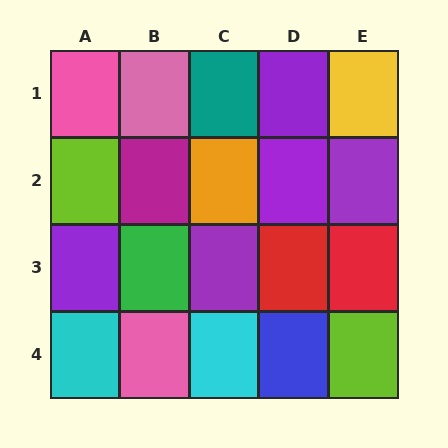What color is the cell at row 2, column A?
Lime.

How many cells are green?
1 cell is green.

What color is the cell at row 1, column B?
Pink.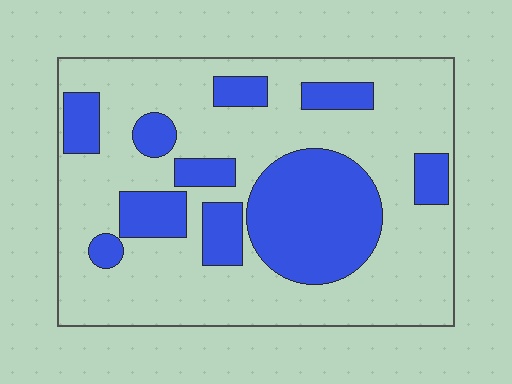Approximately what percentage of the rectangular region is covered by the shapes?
Approximately 30%.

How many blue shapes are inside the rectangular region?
10.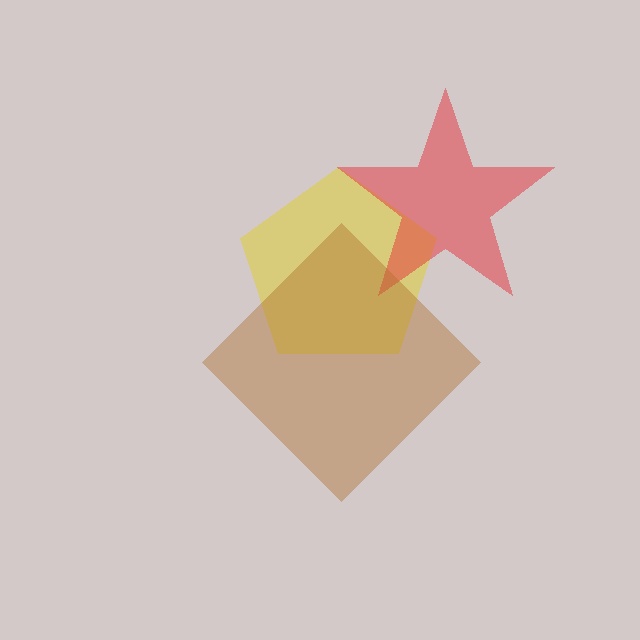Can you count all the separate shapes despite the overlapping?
Yes, there are 3 separate shapes.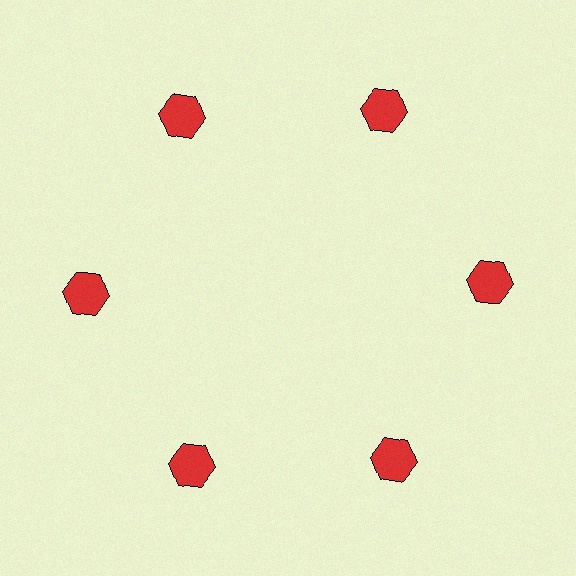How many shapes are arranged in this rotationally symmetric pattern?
There are 6 shapes, arranged in 6 groups of 1.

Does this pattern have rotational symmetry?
Yes, this pattern has 6-fold rotational symmetry. It looks the same after rotating 60 degrees around the center.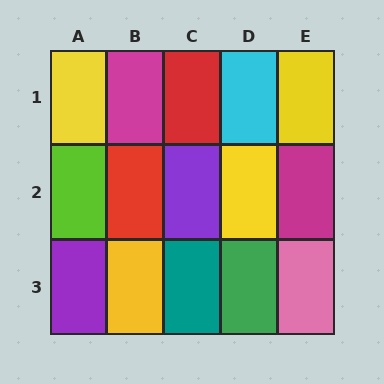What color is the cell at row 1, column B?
Magenta.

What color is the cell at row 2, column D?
Yellow.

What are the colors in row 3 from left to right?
Purple, yellow, teal, green, pink.